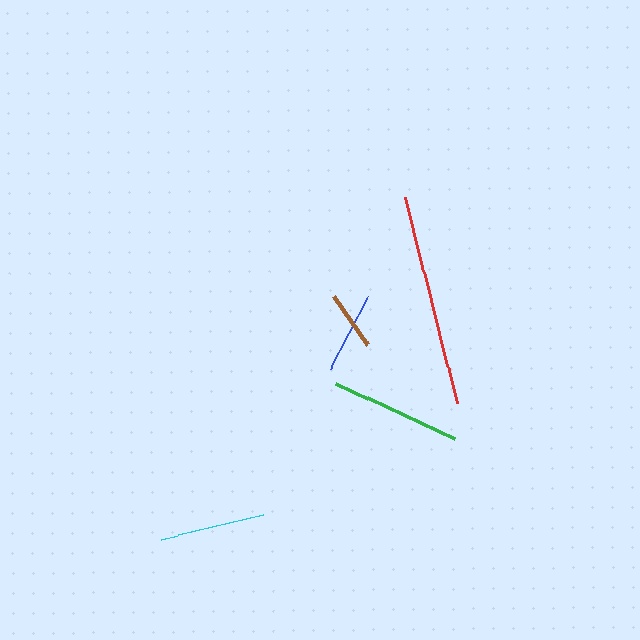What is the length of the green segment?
The green segment is approximately 132 pixels long.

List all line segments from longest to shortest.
From longest to shortest: red, green, cyan, blue, brown.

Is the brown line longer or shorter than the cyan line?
The cyan line is longer than the brown line.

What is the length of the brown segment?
The brown segment is approximately 61 pixels long.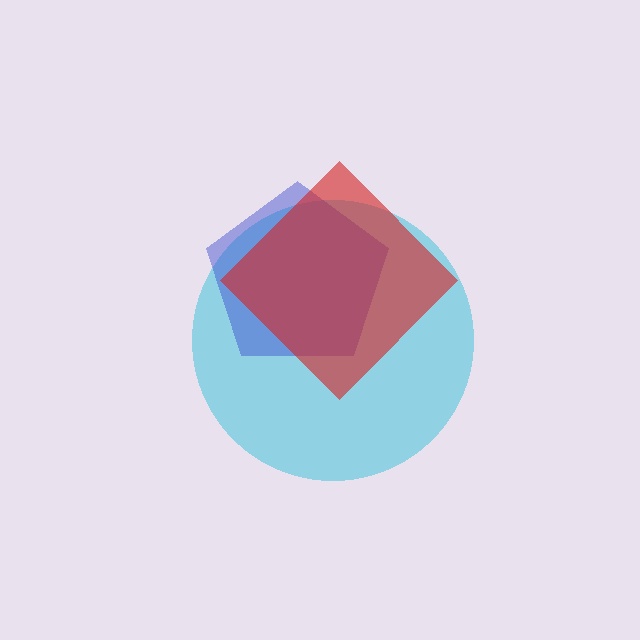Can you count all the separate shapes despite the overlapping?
Yes, there are 3 separate shapes.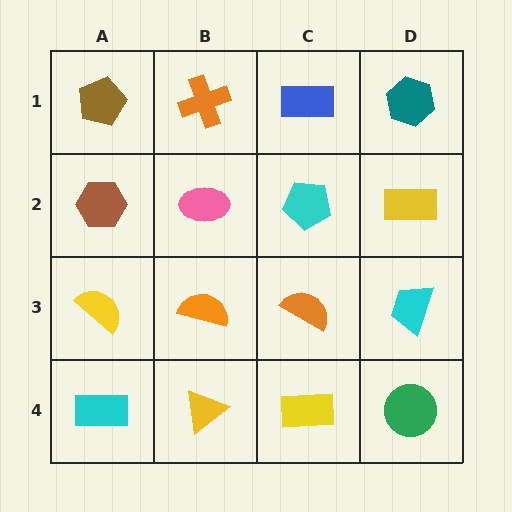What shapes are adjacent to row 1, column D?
A yellow rectangle (row 2, column D), a blue rectangle (row 1, column C).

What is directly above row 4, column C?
An orange semicircle.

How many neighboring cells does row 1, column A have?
2.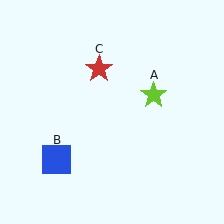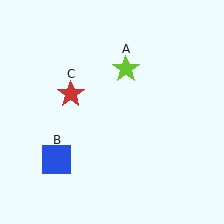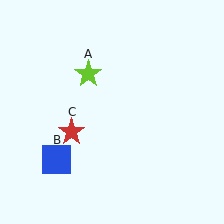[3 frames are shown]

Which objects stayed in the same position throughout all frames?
Blue square (object B) remained stationary.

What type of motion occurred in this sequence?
The lime star (object A), red star (object C) rotated counterclockwise around the center of the scene.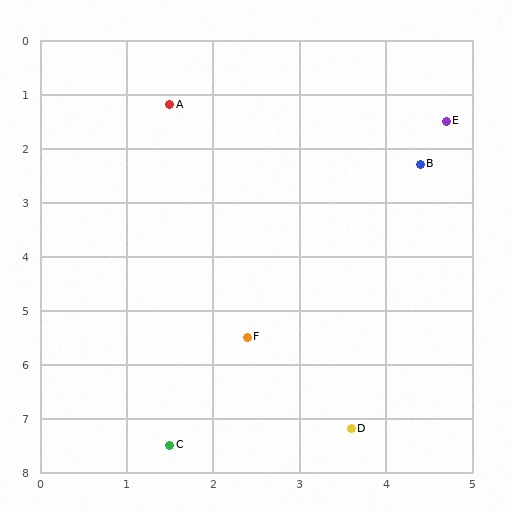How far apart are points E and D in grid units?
Points E and D are about 5.8 grid units apart.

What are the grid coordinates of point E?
Point E is at approximately (4.7, 1.5).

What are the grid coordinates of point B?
Point B is at approximately (4.4, 2.3).